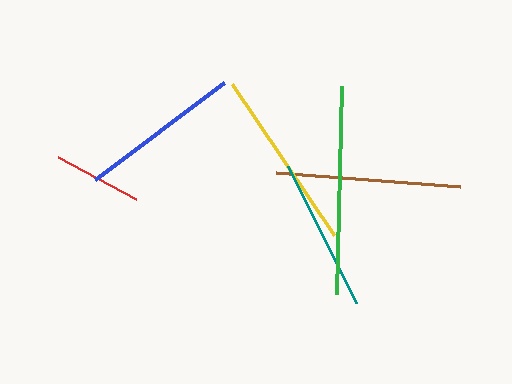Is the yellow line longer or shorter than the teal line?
The yellow line is longer than the teal line.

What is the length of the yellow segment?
The yellow segment is approximately 182 pixels long.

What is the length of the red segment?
The red segment is approximately 89 pixels long.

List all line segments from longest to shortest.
From longest to shortest: green, brown, yellow, blue, teal, red.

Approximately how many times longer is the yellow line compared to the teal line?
The yellow line is approximately 1.2 times the length of the teal line.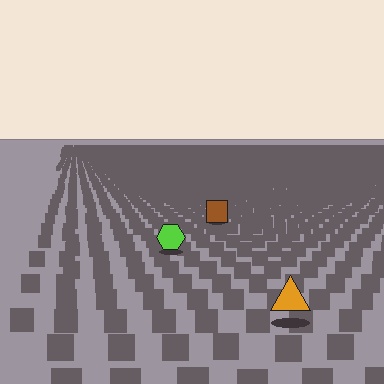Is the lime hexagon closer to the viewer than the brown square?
Yes. The lime hexagon is closer — you can tell from the texture gradient: the ground texture is coarser near it.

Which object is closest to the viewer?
The orange triangle is closest. The texture marks near it are larger and more spread out.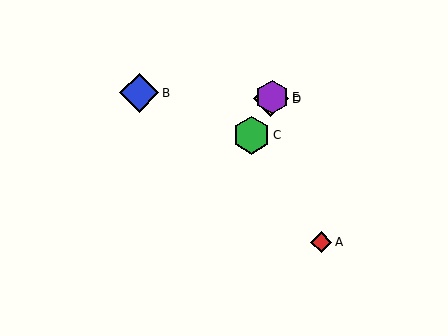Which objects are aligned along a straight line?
Objects C, D, E are aligned along a straight line.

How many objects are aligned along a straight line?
3 objects (C, D, E) are aligned along a straight line.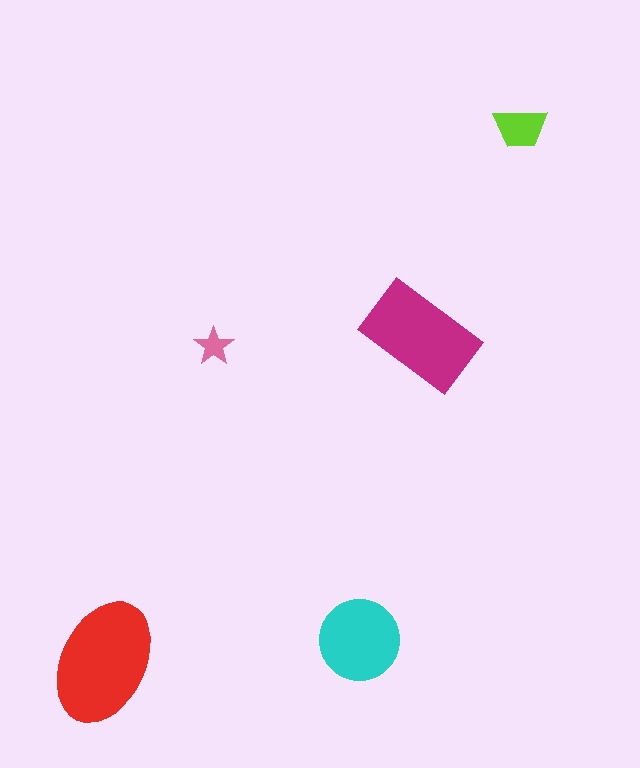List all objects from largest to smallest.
The red ellipse, the magenta rectangle, the cyan circle, the lime trapezoid, the pink star.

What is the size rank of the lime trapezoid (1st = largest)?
4th.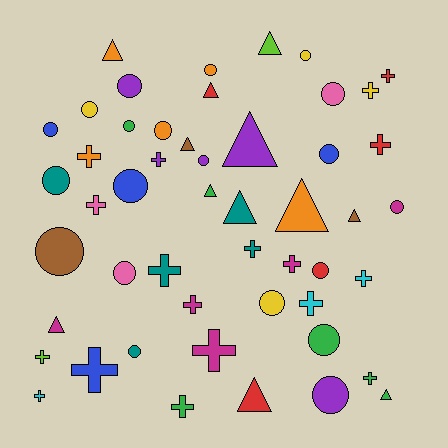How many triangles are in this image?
There are 12 triangles.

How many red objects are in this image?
There are 5 red objects.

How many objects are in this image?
There are 50 objects.